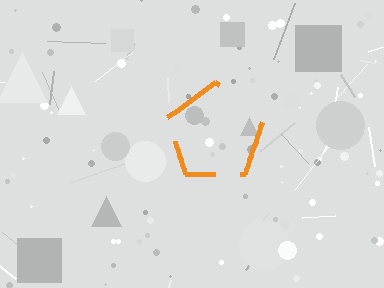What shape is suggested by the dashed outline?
The dashed outline suggests a pentagon.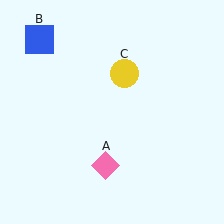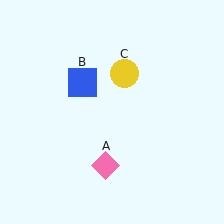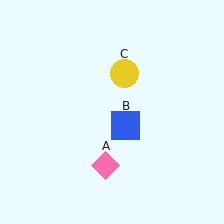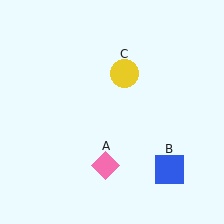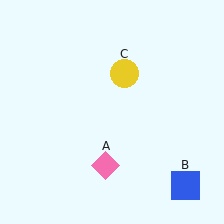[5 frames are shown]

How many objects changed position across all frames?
1 object changed position: blue square (object B).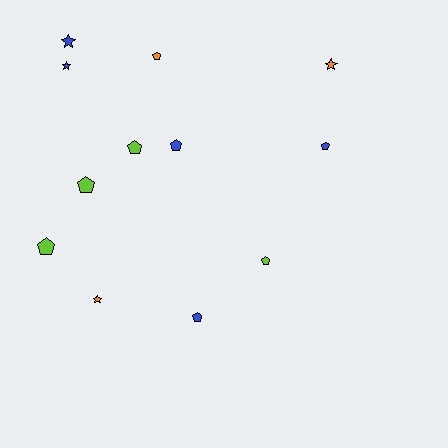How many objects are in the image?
There are 12 objects.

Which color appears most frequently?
Blue, with 5 objects.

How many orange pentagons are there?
There is 1 orange pentagon.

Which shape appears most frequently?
Pentagon, with 8 objects.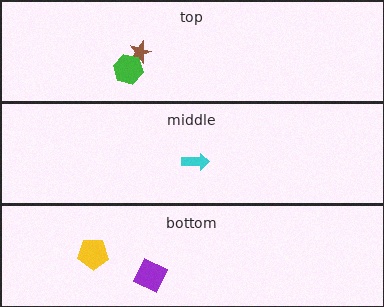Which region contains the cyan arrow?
The middle region.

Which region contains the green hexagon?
The top region.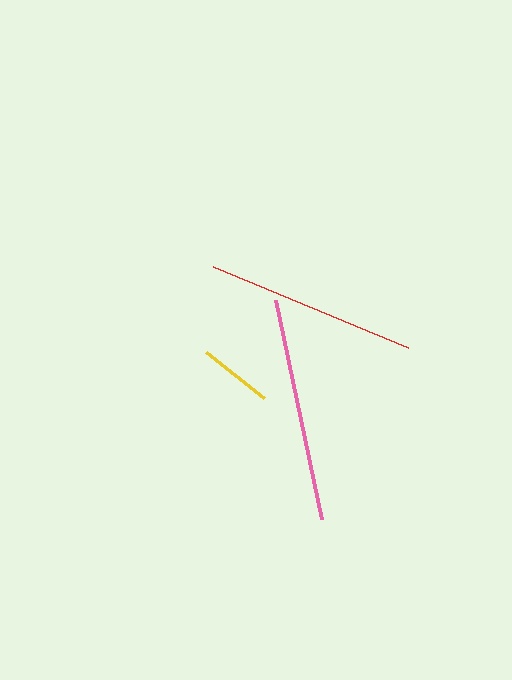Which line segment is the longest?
The pink line is the longest at approximately 224 pixels.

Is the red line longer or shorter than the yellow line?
The red line is longer than the yellow line.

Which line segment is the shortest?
The yellow line is the shortest at approximately 74 pixels.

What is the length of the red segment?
The red segment is approximately 211 pixels long.